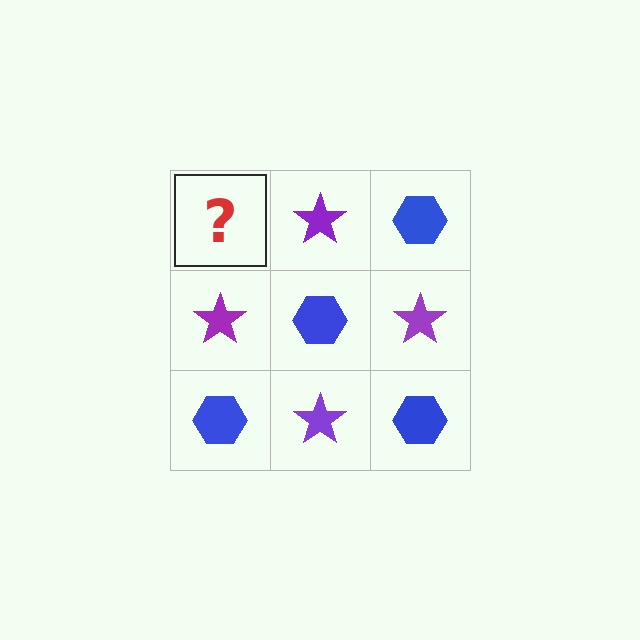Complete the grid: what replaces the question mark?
The question mark should be replaced with a blue hexagon.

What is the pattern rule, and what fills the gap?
The rule is that it alternates blue hexagon and purple star in a checkerboard pattern. The gap should be filled with a blue hexagon.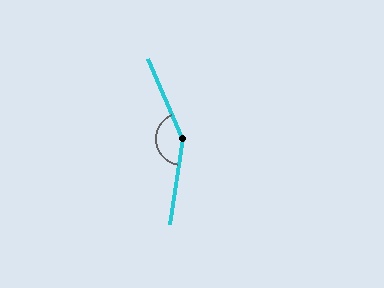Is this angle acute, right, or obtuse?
It is obtuse.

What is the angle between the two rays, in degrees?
Approximately 148 degrees.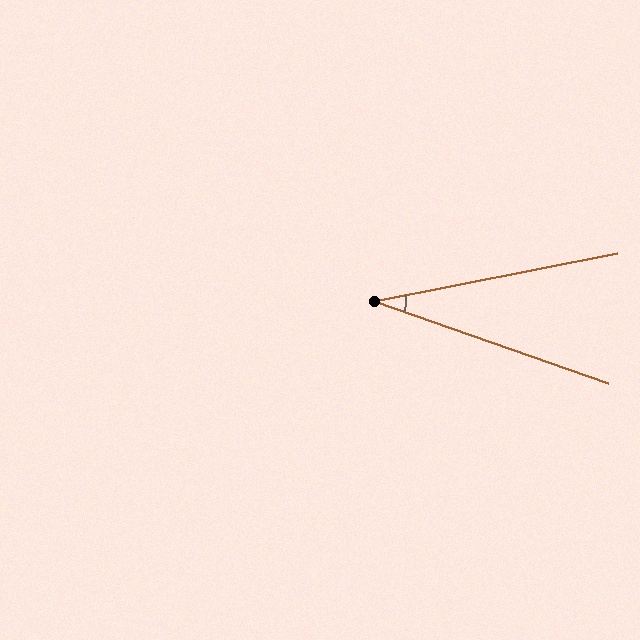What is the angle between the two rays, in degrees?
Approximately 31 degrees.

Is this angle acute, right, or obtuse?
It is acute.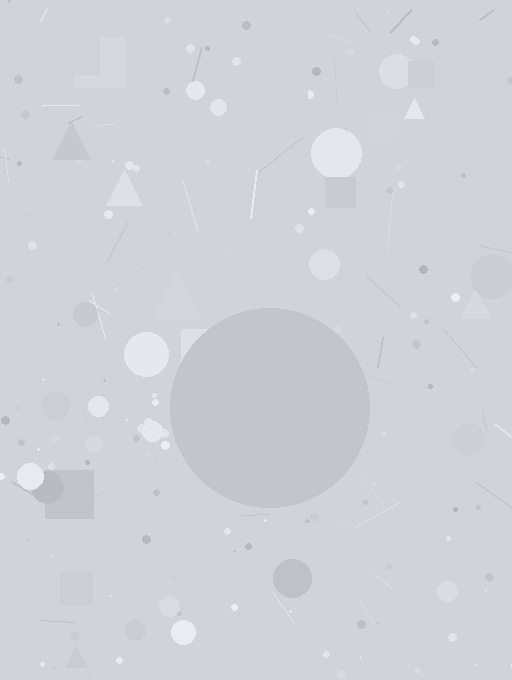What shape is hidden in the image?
A circle is hidden in the image.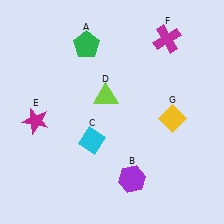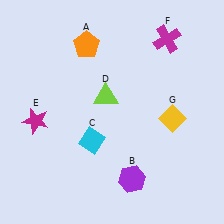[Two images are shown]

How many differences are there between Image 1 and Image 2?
There is 1 difference between the two images.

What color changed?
The pentagon (A) changed from green in Image 1 to orange in Image 2.